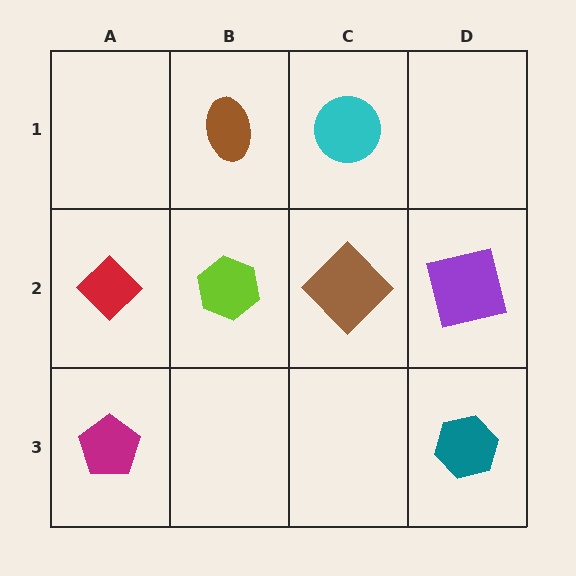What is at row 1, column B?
A brown ellipse.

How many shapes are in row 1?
2 shapes.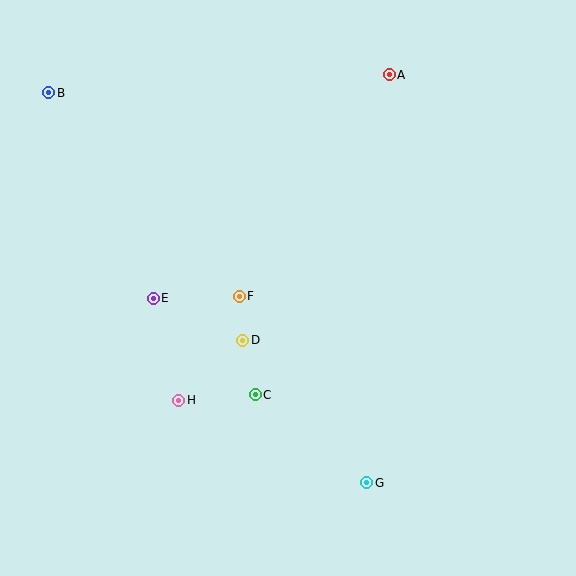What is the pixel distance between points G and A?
The distance between G and A is 409 pixels.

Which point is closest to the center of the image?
Point F at (239, 296) is closest to the center.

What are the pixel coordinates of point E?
Point E is at (153, 298).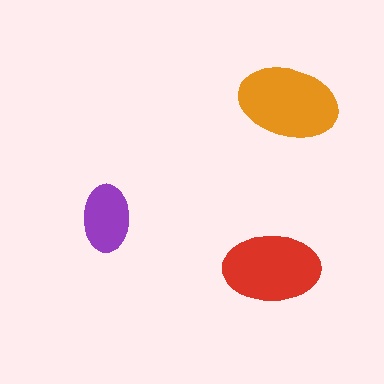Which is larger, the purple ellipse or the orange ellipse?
The orange one.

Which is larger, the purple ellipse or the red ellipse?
The red one.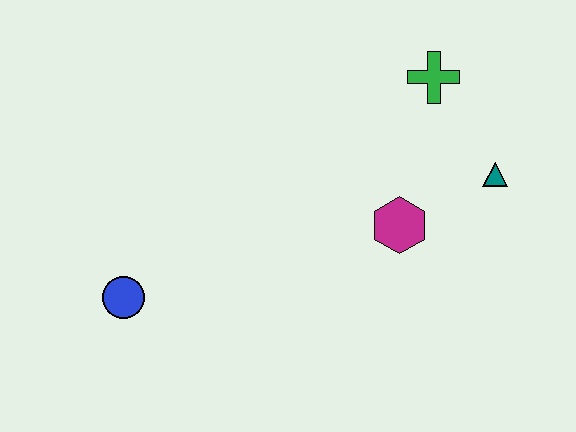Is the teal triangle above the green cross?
No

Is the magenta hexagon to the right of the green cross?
No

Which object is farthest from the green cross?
The blue circle is farthest from the green cross.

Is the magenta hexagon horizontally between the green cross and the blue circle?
Yes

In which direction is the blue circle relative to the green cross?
The blue circle is to the left of the green cross.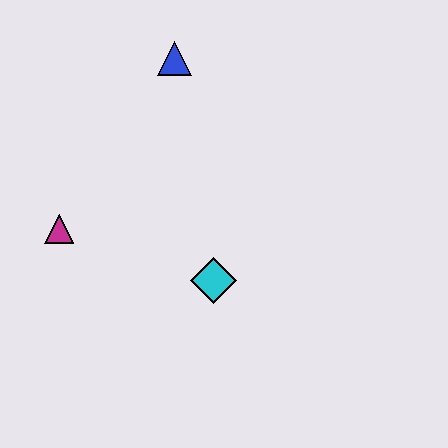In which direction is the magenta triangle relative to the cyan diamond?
The magenta triangle is to the left of the cyan diamond.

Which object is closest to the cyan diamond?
The magenta triangle is closest to the cyan diamond.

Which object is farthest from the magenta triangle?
The blue triangle is farthest from the magenta triangle.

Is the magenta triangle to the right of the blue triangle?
No